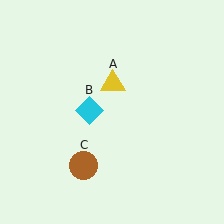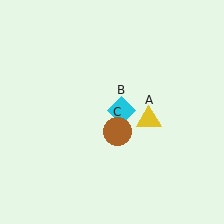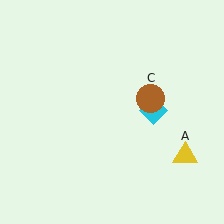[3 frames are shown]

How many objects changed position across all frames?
3 objects changed position: yellow triangle (object A), cyan diamond (object B), brown circle (object C).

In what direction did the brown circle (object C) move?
The brown circle (object C) moved up and to the right.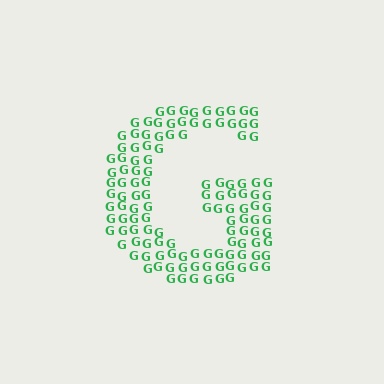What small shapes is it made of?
It is made of small letter G's.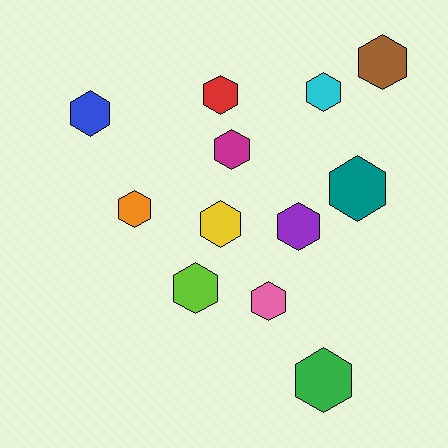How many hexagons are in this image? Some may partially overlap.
There are 12 hexagons.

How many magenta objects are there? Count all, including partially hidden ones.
There is 1 magenta object.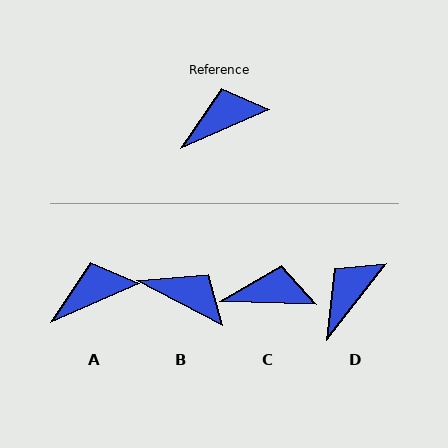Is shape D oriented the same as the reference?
No, it is off by about 28 degrees.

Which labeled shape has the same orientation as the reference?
A.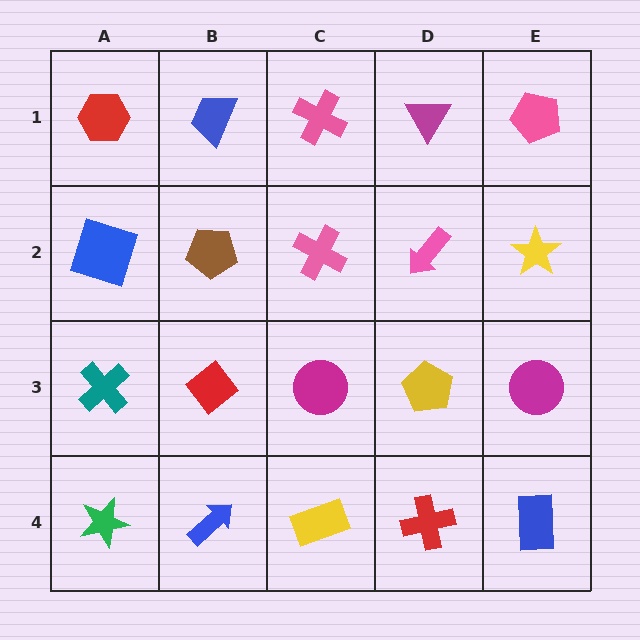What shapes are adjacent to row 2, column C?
A pink cross (row 1, column C), a magenta circle (row 3, column C), a brown pentagon (row 2, column B), a pink arrow (row 2, column D).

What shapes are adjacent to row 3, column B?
A brown pentagon (row 2, column B), a blue arrow (row 4, column B), a teal cross (row 3, column A), a magenta circle (row 3, column C).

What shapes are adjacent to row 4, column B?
A red diamond (row 3, column B), a green star (row 4, column A), a yellow rectangle (row 4, column C).